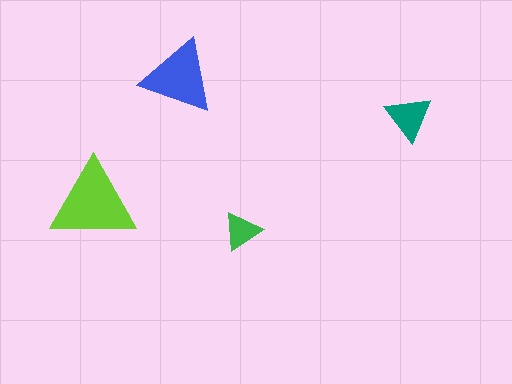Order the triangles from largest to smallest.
the lime one, the blue one, the teal one, the green one.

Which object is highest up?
The blue triangle is topmost.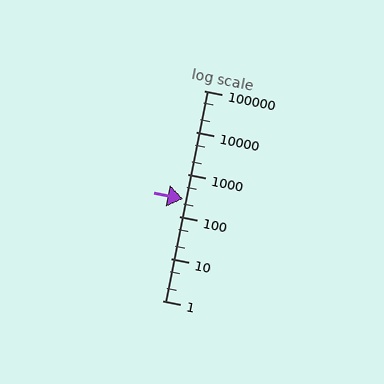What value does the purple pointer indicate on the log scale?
The pointer indicates approximately 260.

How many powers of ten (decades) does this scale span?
The scale spans 5 decades, from 1 to 100000.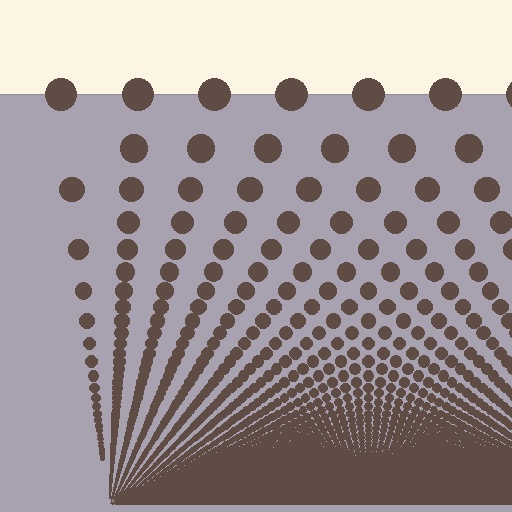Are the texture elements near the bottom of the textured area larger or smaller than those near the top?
Smaller. The gradient is inverted — elements near the bottom are smaller and denser.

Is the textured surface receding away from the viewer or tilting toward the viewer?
The surface appears to tilt toward the viewer. Texture elements get larger and sparser toward the top.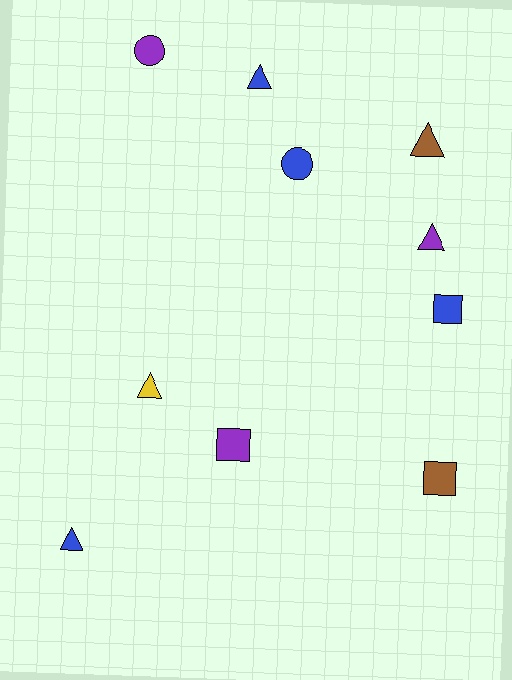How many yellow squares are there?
There are no yellow squares.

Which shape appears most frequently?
Triangle, with 5 objects.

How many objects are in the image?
There are 10 objects.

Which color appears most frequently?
Blue, with 4 objects.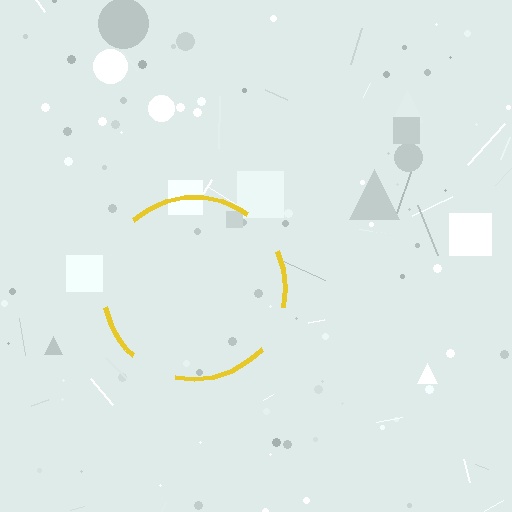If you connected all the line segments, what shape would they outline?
They would outline a circle.